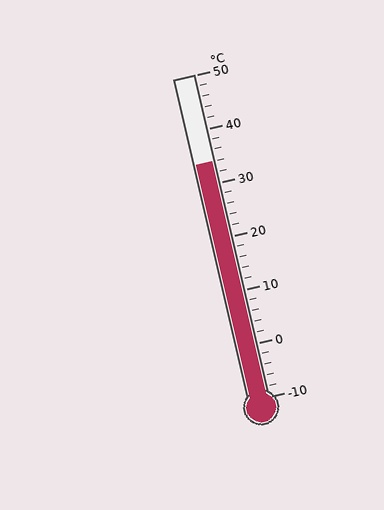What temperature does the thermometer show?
The thermometer shows approximately 34°C.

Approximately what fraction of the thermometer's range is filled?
The thermometer is filled to approximately 75% of its range.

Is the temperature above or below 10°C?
The temperature is above 10°C.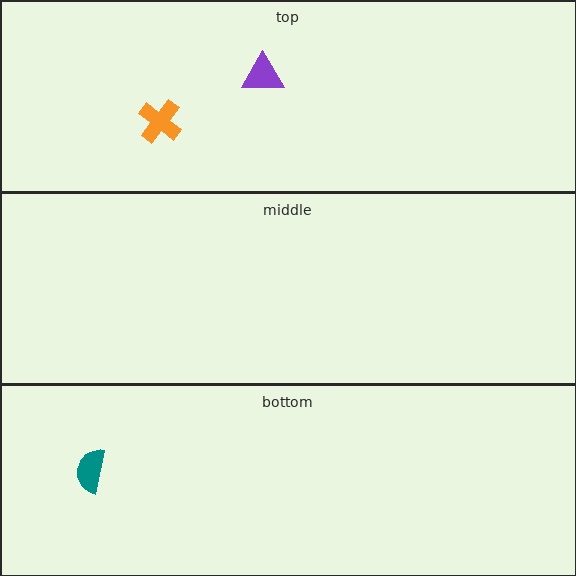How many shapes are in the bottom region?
1.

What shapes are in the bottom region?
The teal semicircle.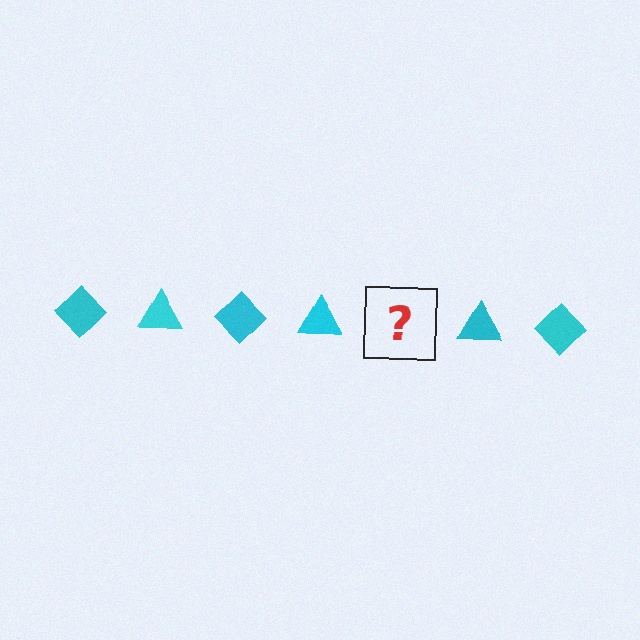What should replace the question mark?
The question mark should be replaced with a cyan diamond.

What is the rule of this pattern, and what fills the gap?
The rule is that the pattern cycles through diamond, triangle shapes in cyan. The gap should be filled with a cyan diamond.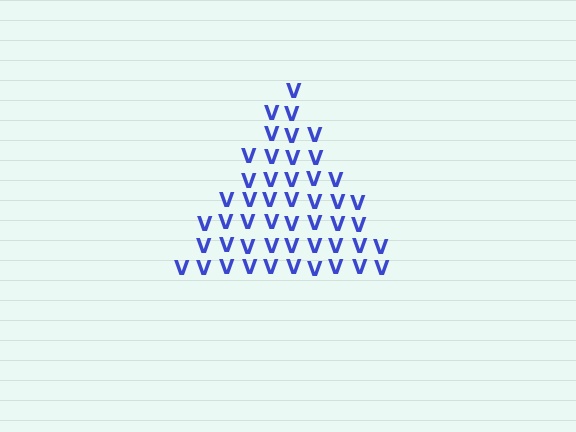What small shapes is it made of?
It is made of small letter V's.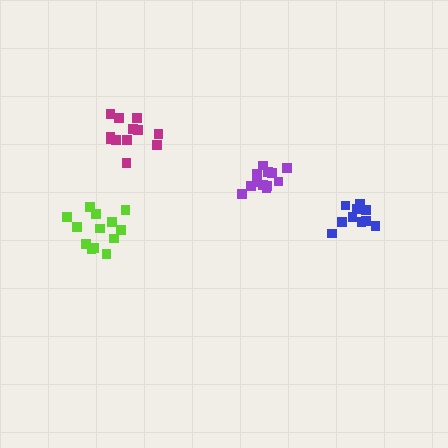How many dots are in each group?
Group 1: 13 dots, Group 2: 12 dots, Group 3: 10 dots, Group 4: 12 dots (47 total).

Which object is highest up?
The magenta cluster is topmost.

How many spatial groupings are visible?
There are 4 spatial groupings.